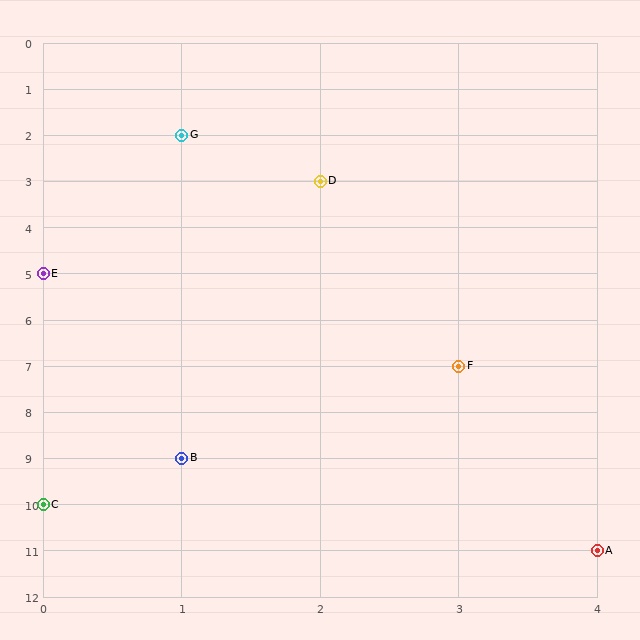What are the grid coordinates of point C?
Point C is at grid coordinates (0, 10).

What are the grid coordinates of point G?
Point G is at grid coordinates (1, 2).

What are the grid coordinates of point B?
Point B is at grid coordinates (1, 9).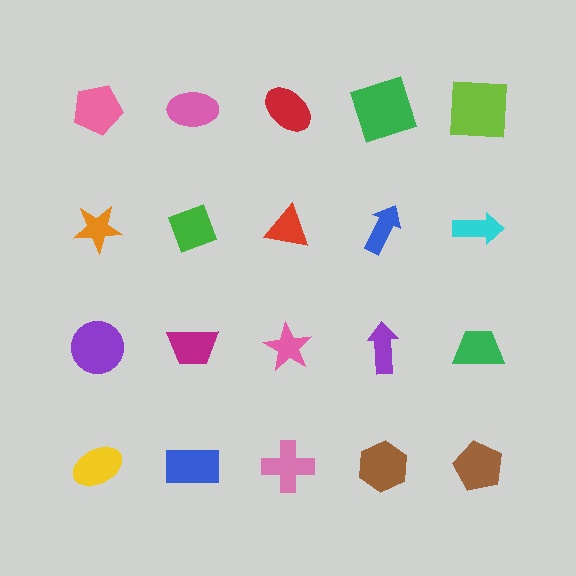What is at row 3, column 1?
A purple circle.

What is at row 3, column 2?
A magenta trapezoid.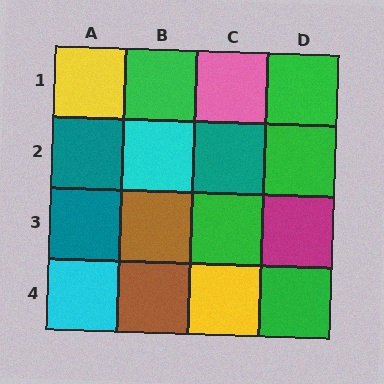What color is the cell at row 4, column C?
Yellow.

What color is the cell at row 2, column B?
Cyan.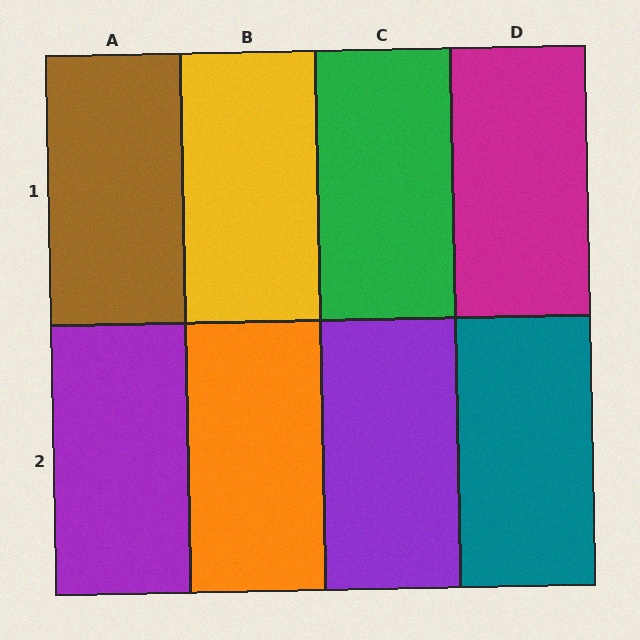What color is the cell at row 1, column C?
Green.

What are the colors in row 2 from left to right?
Purple, orange, purple, teal.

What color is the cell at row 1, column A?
Brown.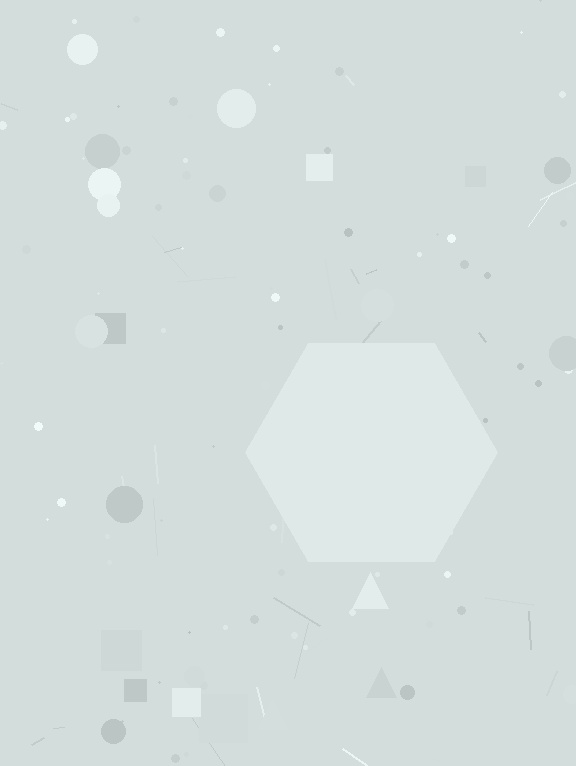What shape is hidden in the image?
A hexagon is hidden in the image.